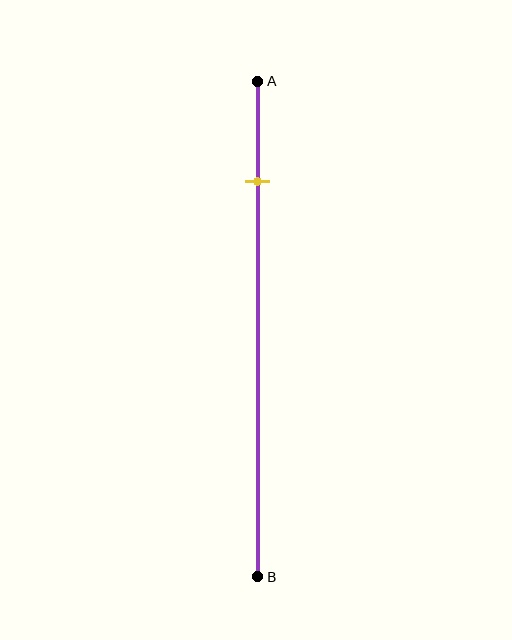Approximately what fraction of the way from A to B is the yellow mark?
The yellow mark is approximately 20% of the way from A to B.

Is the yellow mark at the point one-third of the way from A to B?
No, the mark is at about 20% from A, not at the 33% one-third point.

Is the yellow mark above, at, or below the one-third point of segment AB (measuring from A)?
The yellow mark is above the one-third point of segment AB.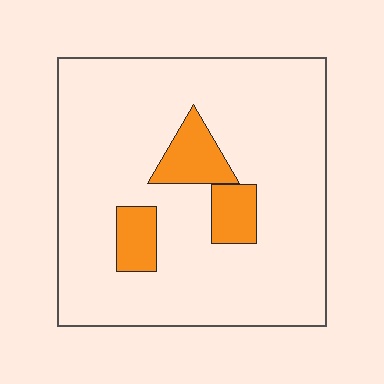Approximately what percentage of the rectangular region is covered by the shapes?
Approximately 15%.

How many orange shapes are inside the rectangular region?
3.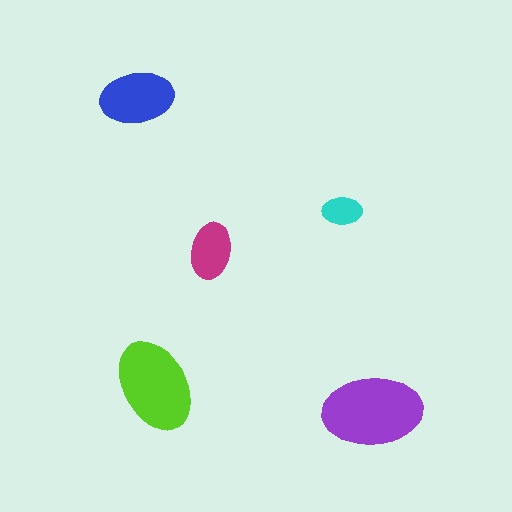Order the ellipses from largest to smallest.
the purple one, the lime one, the blue one, the magenta one, the cyan one.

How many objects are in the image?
There are 5 objects in the image.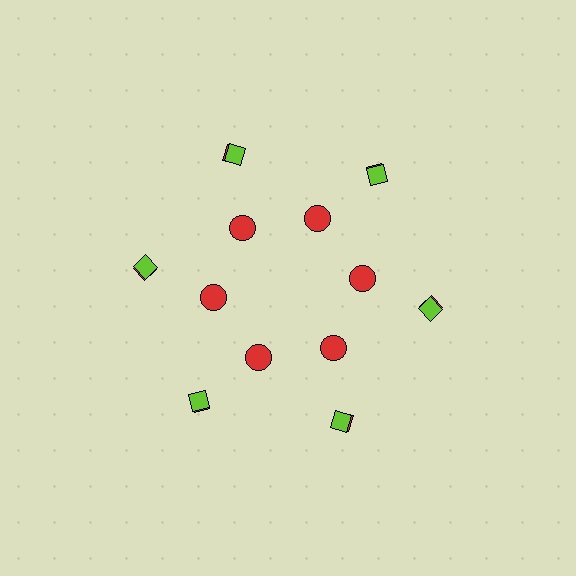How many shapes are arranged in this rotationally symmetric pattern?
There are 18 shapes, arranged in 6 groups of 3.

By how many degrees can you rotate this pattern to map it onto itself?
The pattern maps onto itself every 60 degrees of rotation.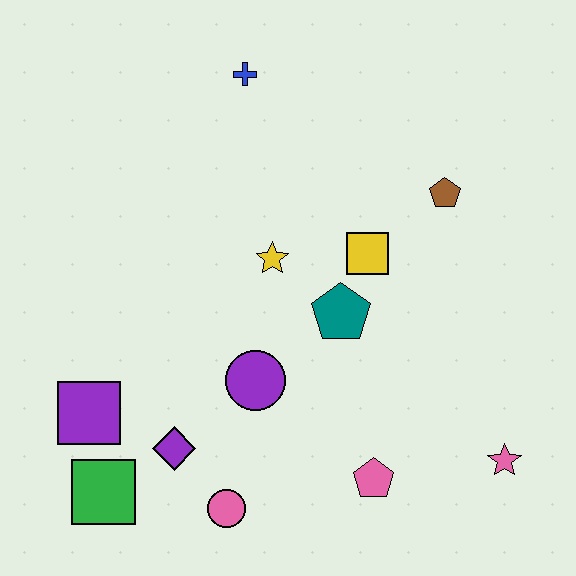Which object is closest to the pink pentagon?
The pink star is closest to the pink pentagon.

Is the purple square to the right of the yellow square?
No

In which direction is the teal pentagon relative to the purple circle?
The teal pentagon is to the right of the purple circle.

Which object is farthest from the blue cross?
The pink star is farthest from the blue cross.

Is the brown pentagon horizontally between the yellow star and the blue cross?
No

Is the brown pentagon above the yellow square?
Yes